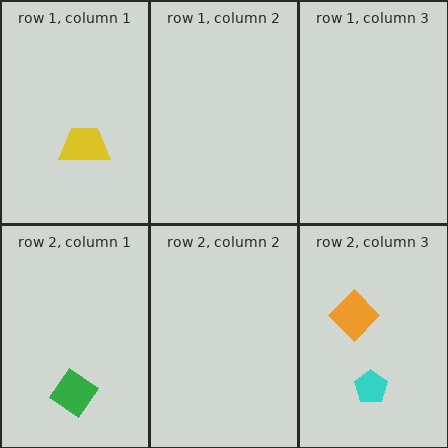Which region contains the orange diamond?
The row 2, column 3 region.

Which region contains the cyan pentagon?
The row 2, column 3 region.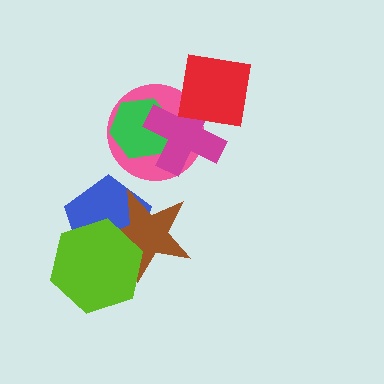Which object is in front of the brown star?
The lime hexagon is in front of the brown star.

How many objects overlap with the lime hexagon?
2 objects overlap with the lime hexagon.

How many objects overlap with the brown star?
2 objects overlap with the brown star.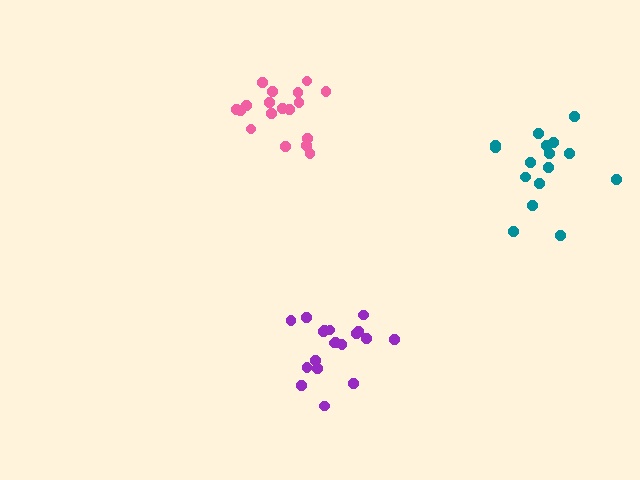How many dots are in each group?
Group 1: 16 dots, Group 2: 19 dots, Group 3: 18 dots (53 total).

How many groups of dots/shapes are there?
There are 3 groups.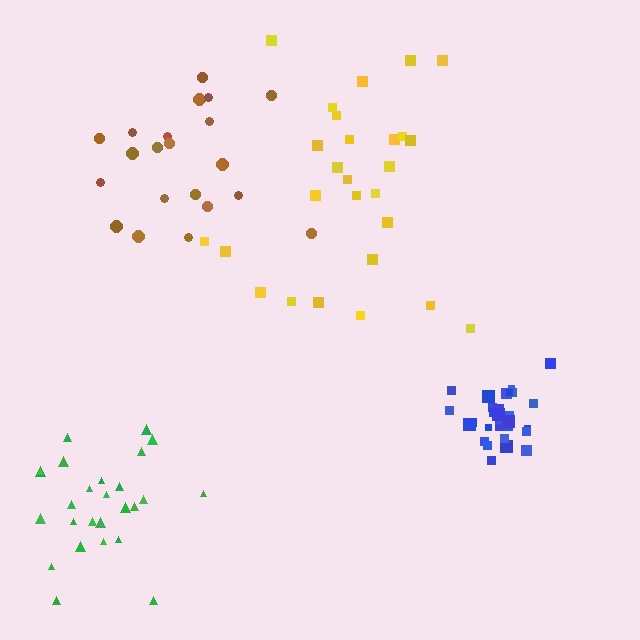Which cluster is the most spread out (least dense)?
Yellow.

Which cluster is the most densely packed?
Blue.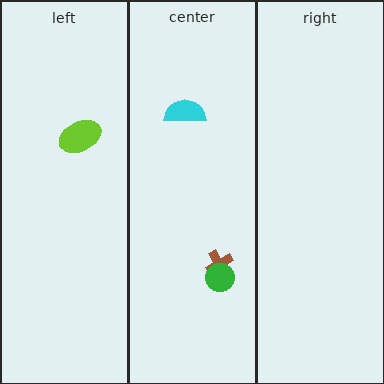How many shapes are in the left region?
1.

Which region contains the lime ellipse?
The left region.